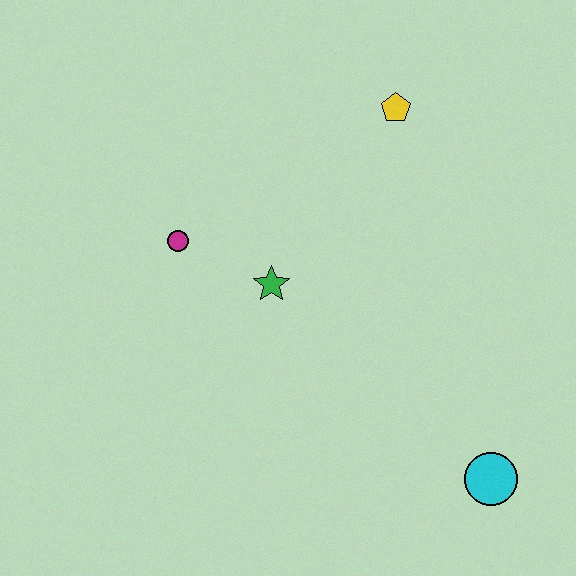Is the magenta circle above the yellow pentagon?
No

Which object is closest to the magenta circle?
The green star is closest to the magenta circle.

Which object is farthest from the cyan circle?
The magenta circle is farthest from the cyan circle.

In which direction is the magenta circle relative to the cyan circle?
The magenta circle is to the left of the cyan circle.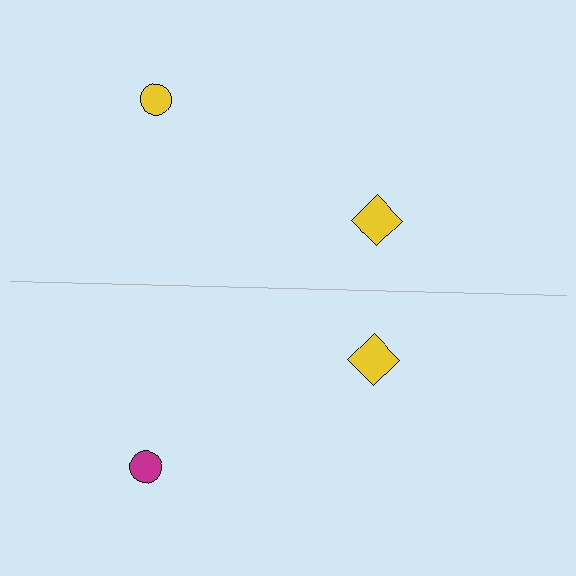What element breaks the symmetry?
The magenta circle on the bottom side breaks the symmetry — its mirror counterpart is yellow.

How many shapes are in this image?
There are 4 shapes in this image.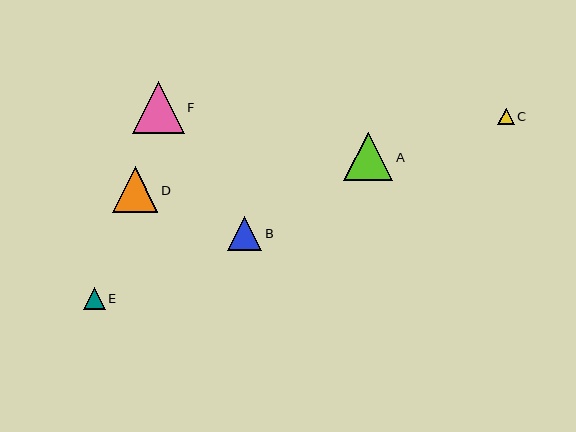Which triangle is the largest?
Triangle F is the largest with a size of approximately 51 pixels.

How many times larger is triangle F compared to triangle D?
Triangle F is approximately 1.1 times the size of triangle D.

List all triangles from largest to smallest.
From largest to smallest: F, A, D, B, E, C.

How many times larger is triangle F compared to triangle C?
Triangle F is approximately 3.1 times the size of triangle C.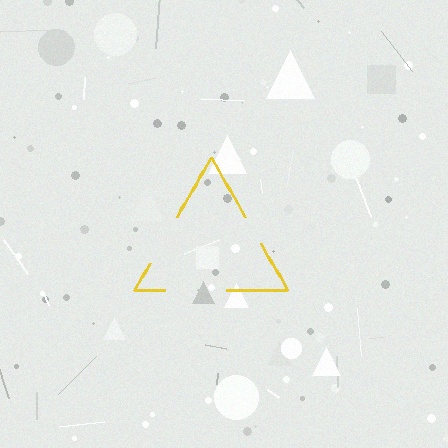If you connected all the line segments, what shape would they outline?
They would outline a triangle.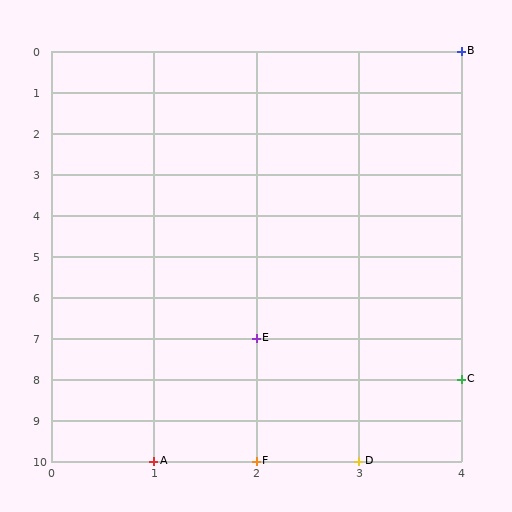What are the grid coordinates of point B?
Point B is at grid coordinates (4, 0).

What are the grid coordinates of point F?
Point F is at grid coordinates (2, 10).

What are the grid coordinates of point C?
Point C is at grid coordinates (4, 8).